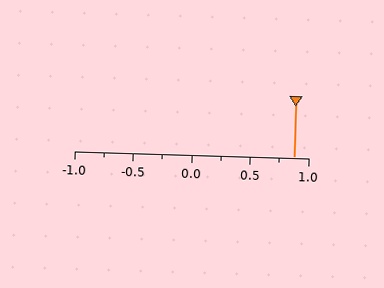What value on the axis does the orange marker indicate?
The marker indicates approximately 0.88.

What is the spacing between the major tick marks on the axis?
The major ticks are spaced 0.5 apart.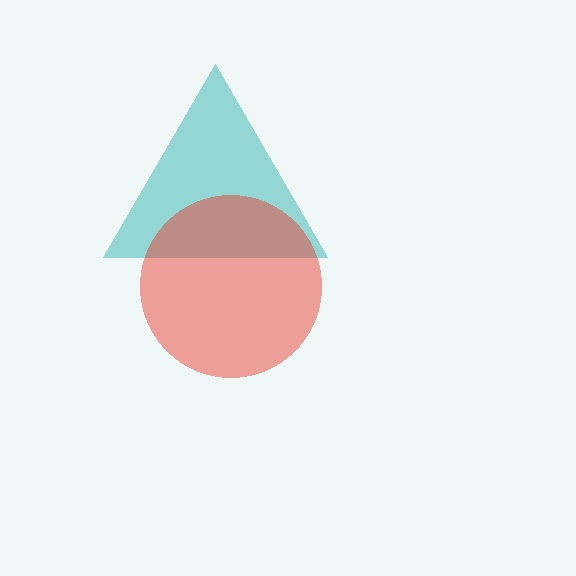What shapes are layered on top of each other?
The layered shapes are: a teal triangle, a red circle.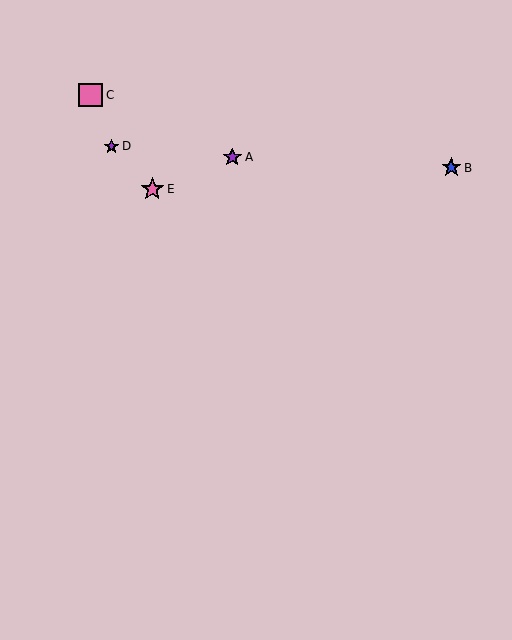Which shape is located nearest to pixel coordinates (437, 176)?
The blue star (labeled B) at (451, 168) is nearest to that location.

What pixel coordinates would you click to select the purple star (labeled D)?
Click at (112, 146) to select the purple star D.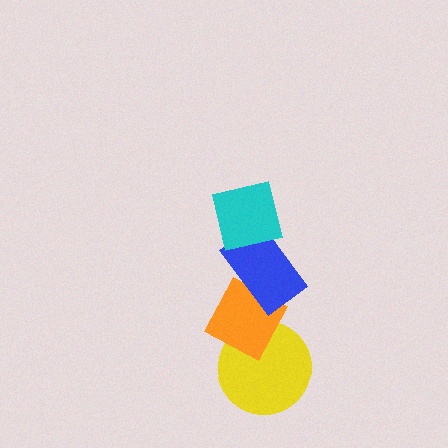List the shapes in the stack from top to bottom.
From top to bottom: the cyan square, the blue rectangle, the orange diamond, the yellow circle.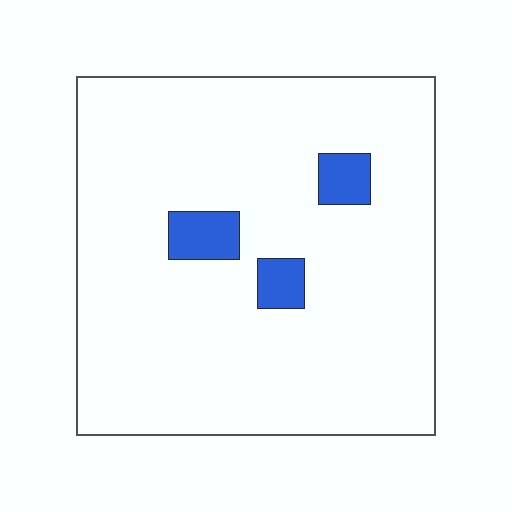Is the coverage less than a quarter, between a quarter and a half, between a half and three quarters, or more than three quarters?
Less than a quarter.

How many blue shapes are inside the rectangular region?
3.